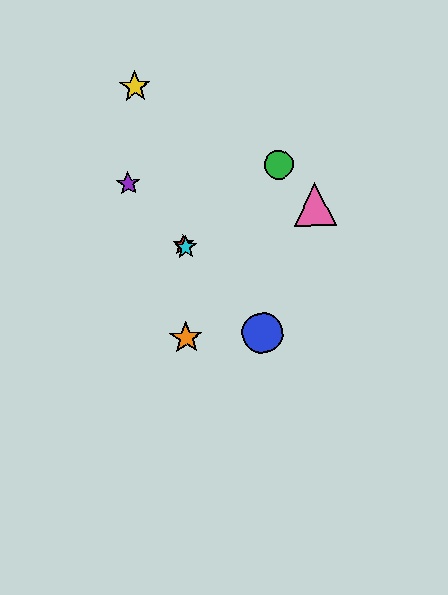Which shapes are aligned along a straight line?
The red star, the blue circle, the purple star, the cyan star are aligned along a straight line.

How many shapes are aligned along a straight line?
4 shapes (the red star, the blue circle, the purple star, the cyan star) are aligned along a straight line.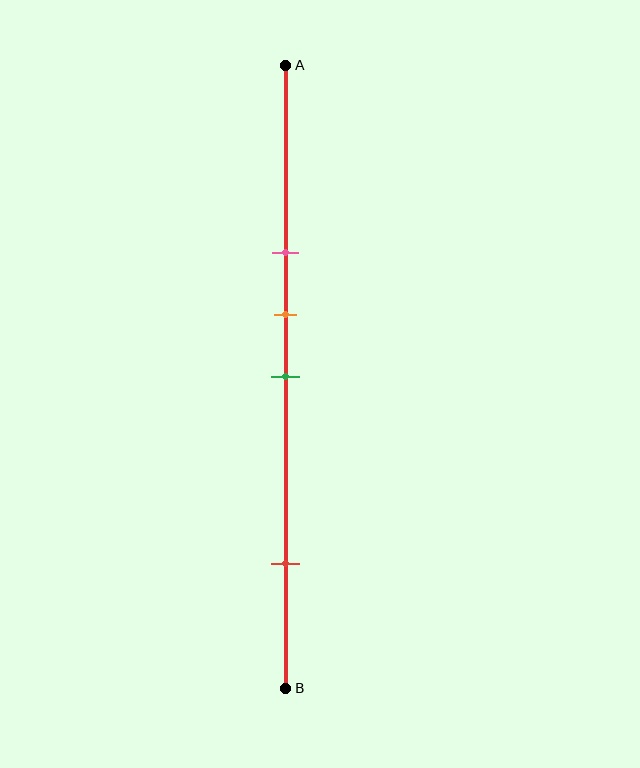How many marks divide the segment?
There are 4 marks dividing the segment.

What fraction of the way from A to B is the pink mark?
The pink mark is approximately 30% (0.3) of the way from A to B.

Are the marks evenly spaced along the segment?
No, the marks are not evenly spaced.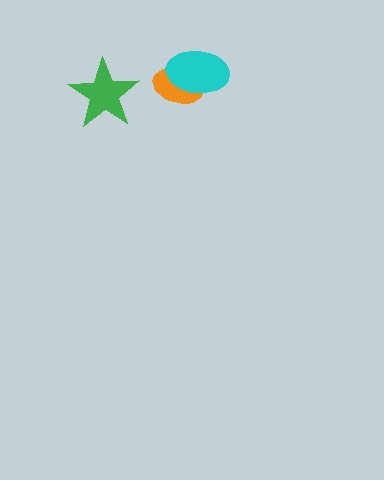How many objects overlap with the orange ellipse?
1 object overlaps with the orange ellipse.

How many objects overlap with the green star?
0 objects overlap with the green star.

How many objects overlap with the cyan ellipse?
1 object overlaps with the cyan ellipse.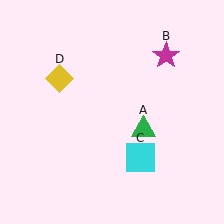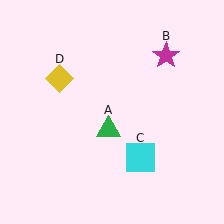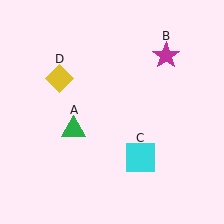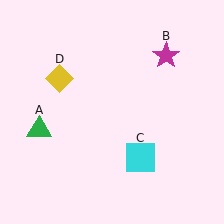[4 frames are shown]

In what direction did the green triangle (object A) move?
The green triangle (object A) moved left.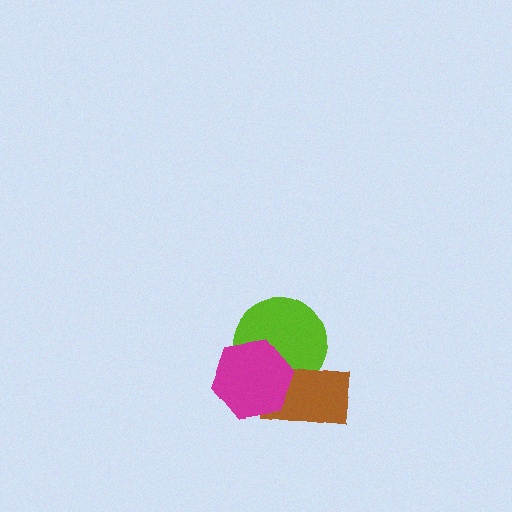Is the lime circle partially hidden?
Yes, it is partially covered by another shape.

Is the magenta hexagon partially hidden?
No, no other shape covers it.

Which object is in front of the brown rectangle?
The magenta hexagon is in front of the brown rectangle.